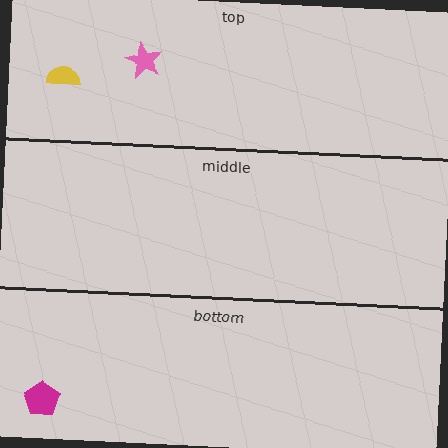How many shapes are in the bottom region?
1.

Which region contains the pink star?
The top region.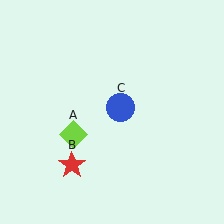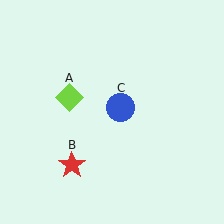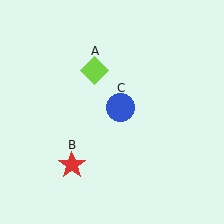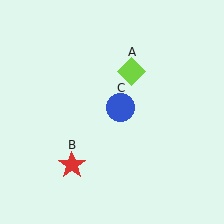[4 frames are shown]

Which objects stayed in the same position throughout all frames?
Red star (object B) and blue circle (object C) remained stationary.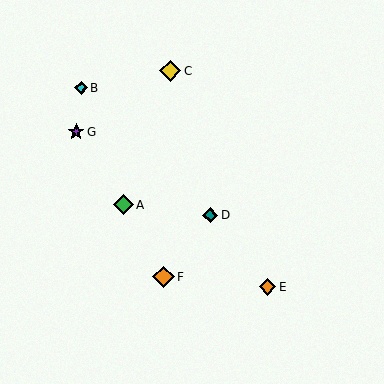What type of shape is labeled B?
Shape B is a cyan diamond.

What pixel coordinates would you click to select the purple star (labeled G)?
Click at (76, 132) to select the purple star G.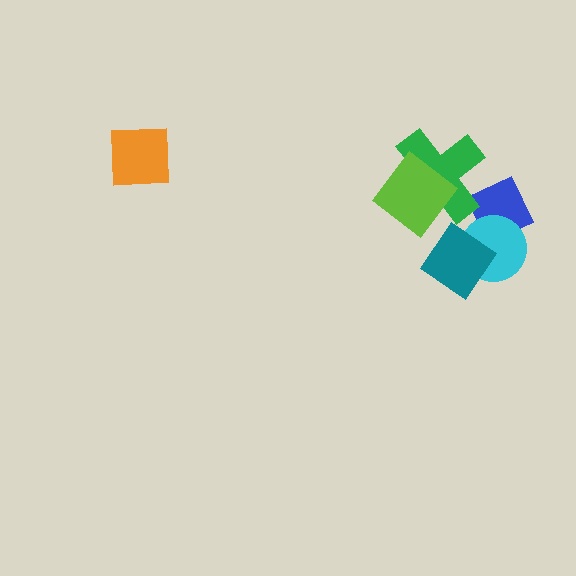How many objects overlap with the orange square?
0 objects overlap with the orange square.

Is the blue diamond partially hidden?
Yes, it is partially covered by another shape.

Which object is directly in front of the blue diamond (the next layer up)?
The cyan circle is directly in front of the blue diamond.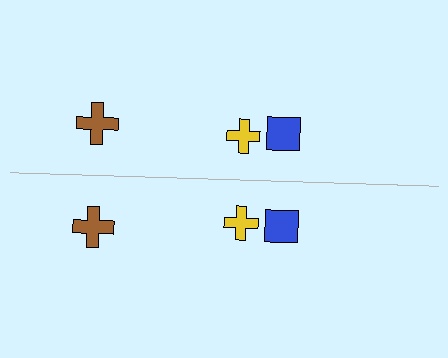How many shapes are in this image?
There are 6 shapes in this image.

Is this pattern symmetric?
Yes, this pattern has bilateral (reflection) symmetry.